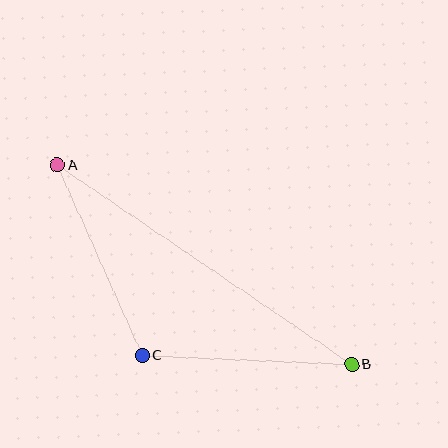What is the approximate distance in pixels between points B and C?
The distance between B and C is approximately 210 pixels.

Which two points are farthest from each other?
Points A and B are farthest from each other.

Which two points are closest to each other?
Points A and C are closest to each other.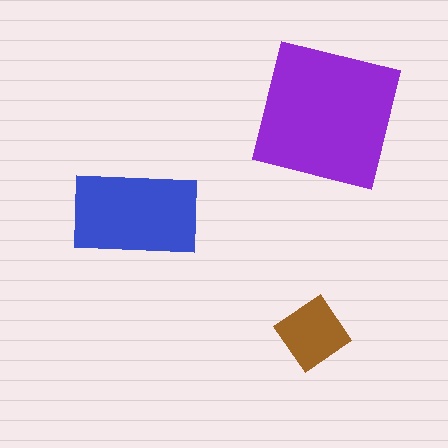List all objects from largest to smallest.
The purple square, the blue rectangle, the brown diamond.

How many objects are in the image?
There are 3 objects in the image.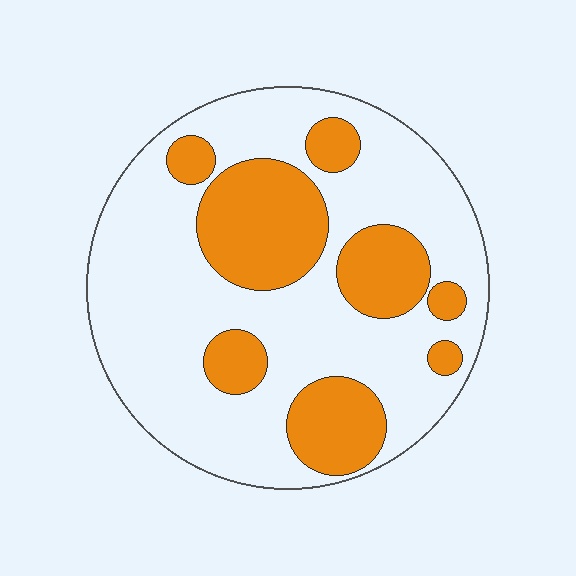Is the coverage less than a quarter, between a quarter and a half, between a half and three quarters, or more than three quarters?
Between a quarter and a half.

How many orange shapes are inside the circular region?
8.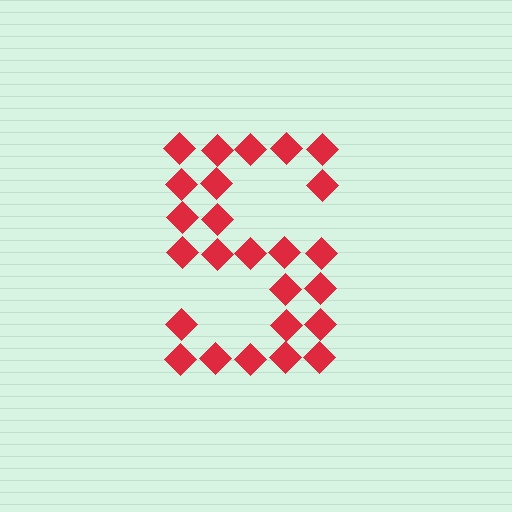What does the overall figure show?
The overall figure shows the letter S.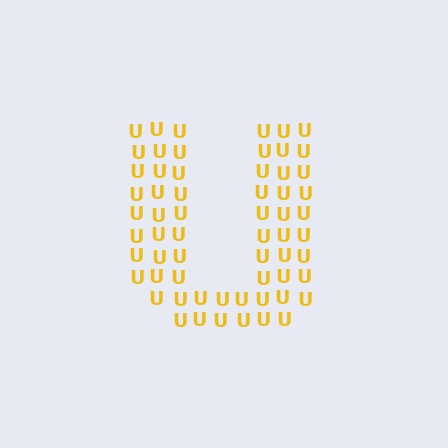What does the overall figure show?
The overall figure shows the letter U.